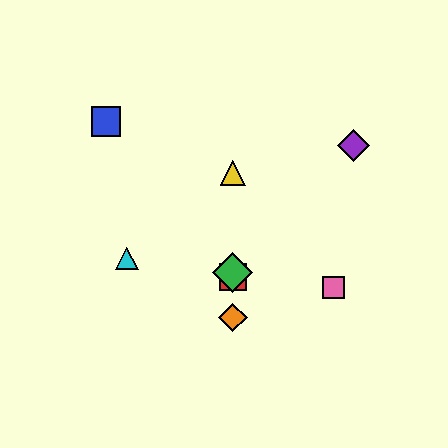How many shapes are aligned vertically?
4 shapes (the red square, the green diamond, the yellow triangle, the orange diamond) are aligned vertically.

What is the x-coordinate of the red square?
The red square is at x≈233.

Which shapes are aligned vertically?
The red square, the green diamond, the yellow triangle, the orange diamond are aligned vertically.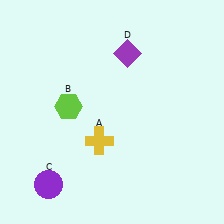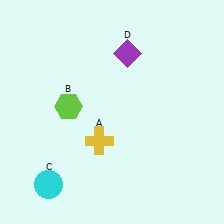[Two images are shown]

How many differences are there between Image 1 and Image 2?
There is 1 difference between the two images.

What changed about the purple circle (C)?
In Image 1, C is purple. In Image 2, it changed to cyan.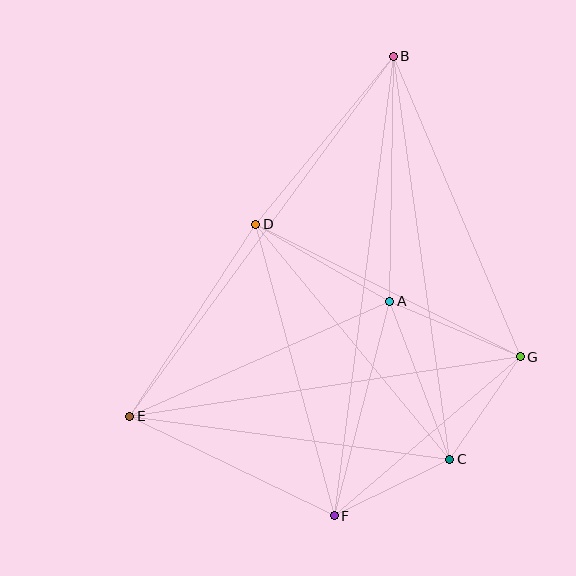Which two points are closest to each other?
Points C and G are closest to each other.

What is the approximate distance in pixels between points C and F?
The distance between C and F is approximately 128 pixels.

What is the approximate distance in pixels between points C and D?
The distance between C and D is approximately 305 pixels.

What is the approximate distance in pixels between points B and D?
The distance between B and D is approximately 217 pixels.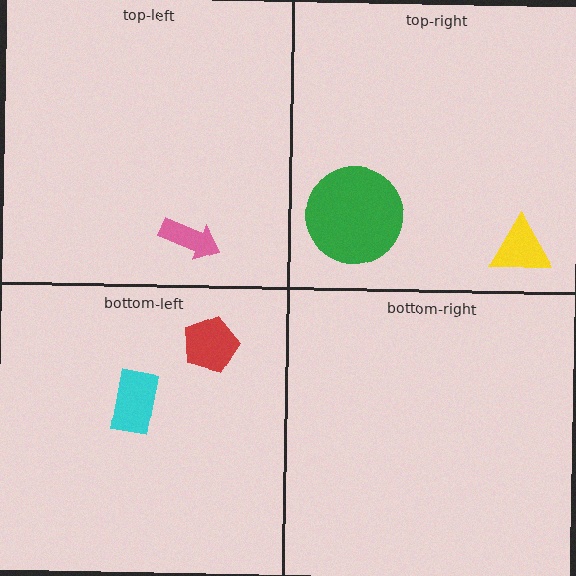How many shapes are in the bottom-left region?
2.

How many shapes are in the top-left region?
1.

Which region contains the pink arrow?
The top-left region.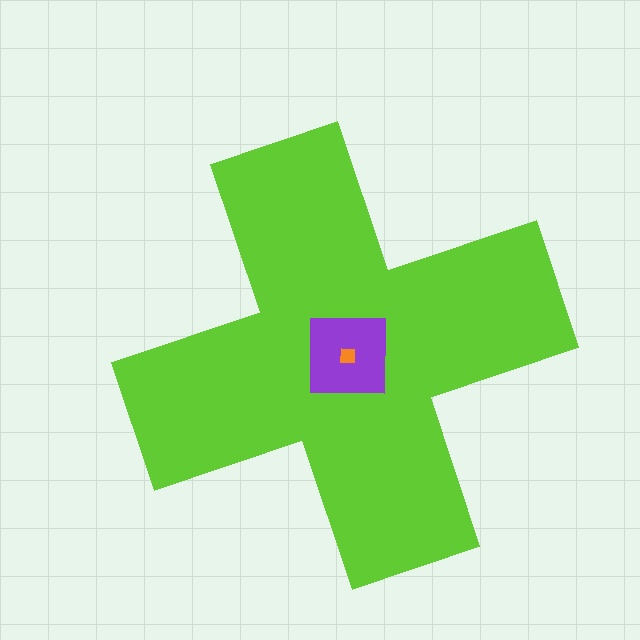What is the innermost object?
The orange square.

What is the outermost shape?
The lime cross.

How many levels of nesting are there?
3.